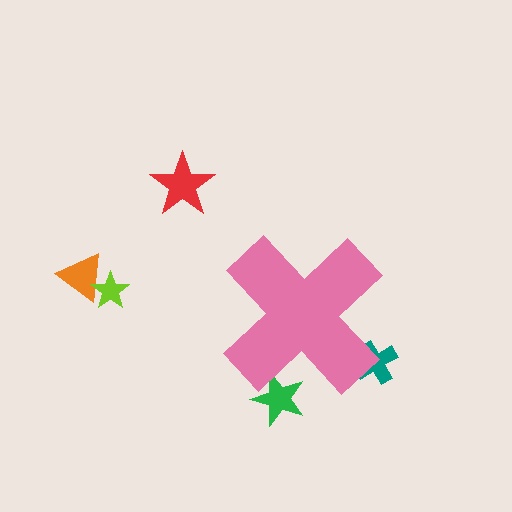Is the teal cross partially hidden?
Yes, the teal cross is partially hidden behind the pink cross.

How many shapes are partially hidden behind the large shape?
2 shapes are partially hidden.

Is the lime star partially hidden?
No, the lime star is fully visible.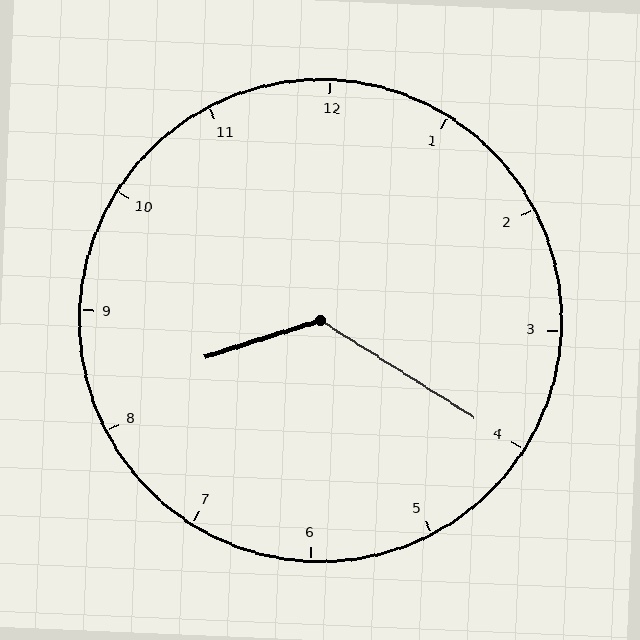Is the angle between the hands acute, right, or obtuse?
It is obtuse.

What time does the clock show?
8:20.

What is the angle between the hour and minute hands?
Approximately 130 degrees.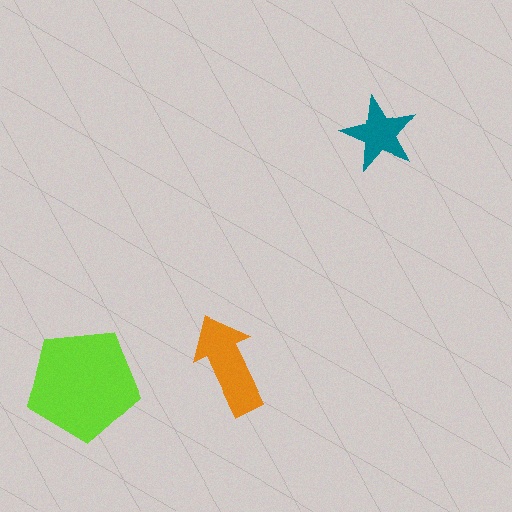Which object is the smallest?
The teal star.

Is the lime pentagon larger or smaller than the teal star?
Larger.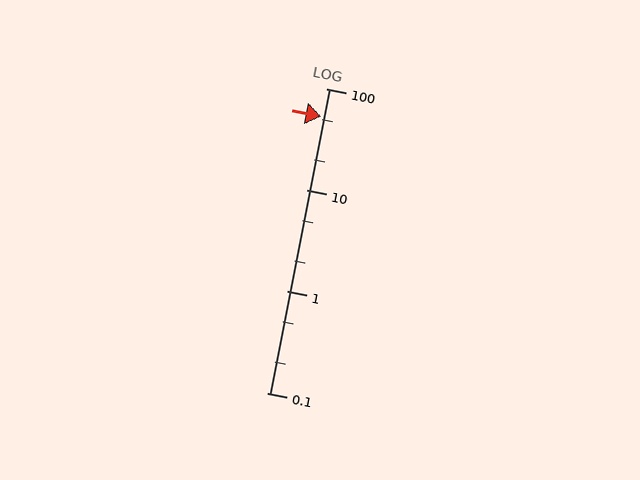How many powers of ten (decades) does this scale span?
The scale spans 3 decades, from 0.1 to 100.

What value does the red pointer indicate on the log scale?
The pointer indicates approximately 53.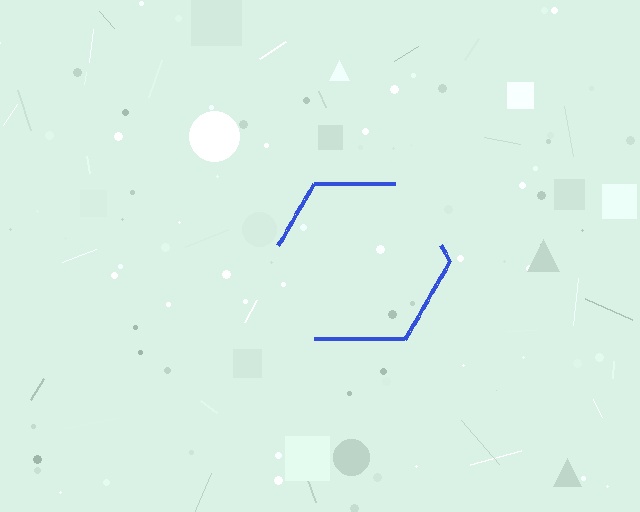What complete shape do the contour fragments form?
The contour fragments form a hexagon.